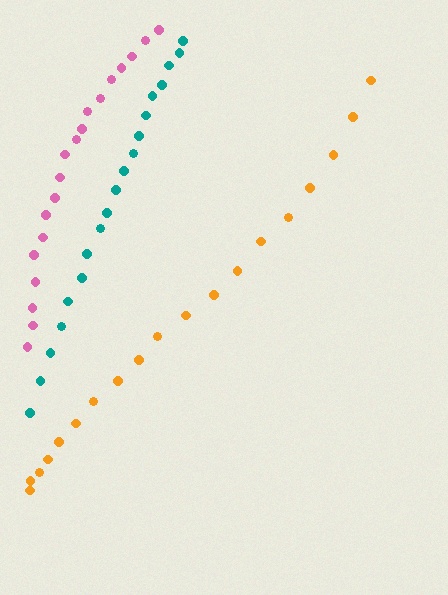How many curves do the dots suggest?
There are 3 distinct paths.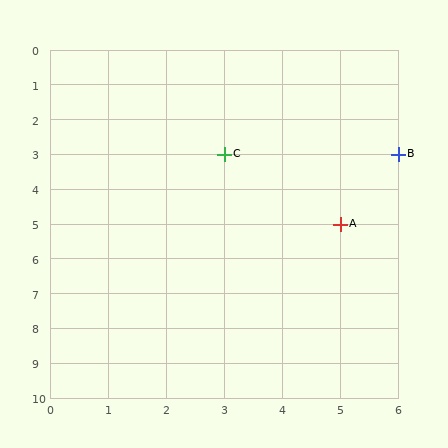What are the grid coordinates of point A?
Point A is at grid coordinates (5, 5).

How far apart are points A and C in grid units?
Points A and C are 2 columns and 2 rows apart (about 2.8 grid units diagonally).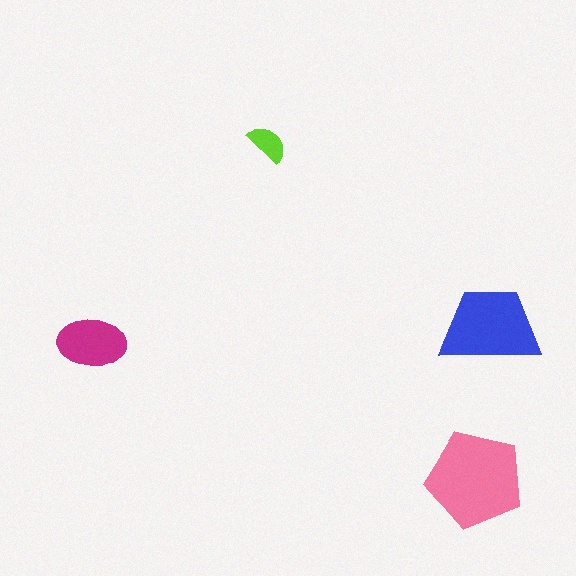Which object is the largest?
The pink pentagon.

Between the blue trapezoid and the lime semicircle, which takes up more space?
The blue trapezoid.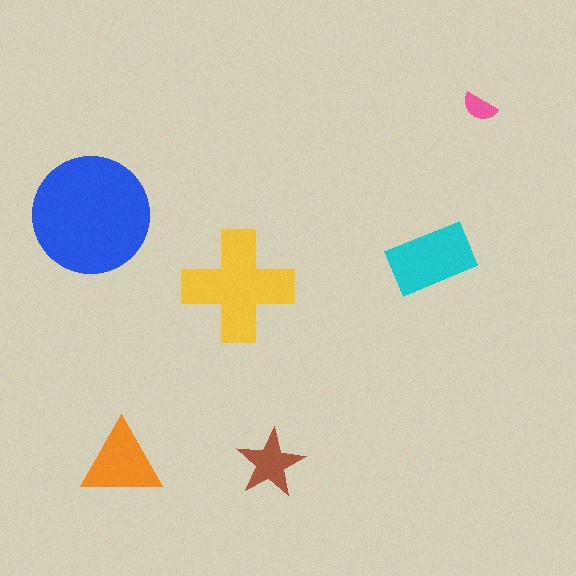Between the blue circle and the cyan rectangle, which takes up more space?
The blue circle.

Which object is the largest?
The blue circle.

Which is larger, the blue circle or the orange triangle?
The blue circle.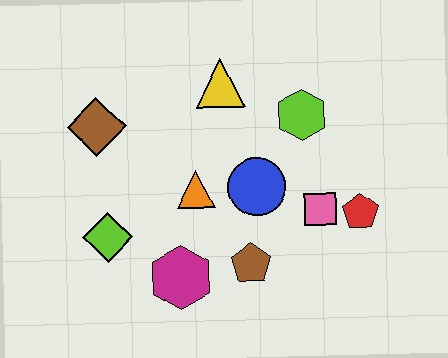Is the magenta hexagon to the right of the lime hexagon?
No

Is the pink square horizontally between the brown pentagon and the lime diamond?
No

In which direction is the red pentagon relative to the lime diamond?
The red pentagon is to the right of the lime diamond.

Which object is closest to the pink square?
The red pentagon is closest to the pink square.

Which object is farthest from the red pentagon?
The brown diamond is farthest from the red pentagon.